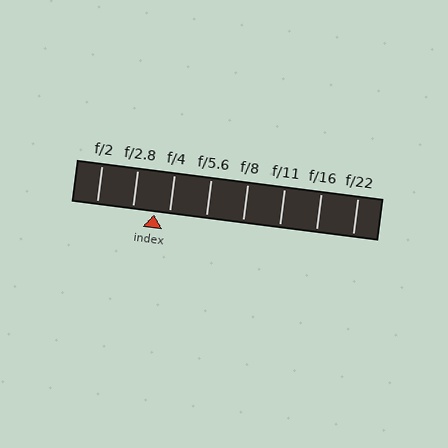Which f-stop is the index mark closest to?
The index mark is closest to f/4.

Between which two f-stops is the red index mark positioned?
The index mark is between f/2.8 and f/4.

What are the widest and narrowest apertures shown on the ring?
The widest aperture shown is f/2 and the narrowest is f/22.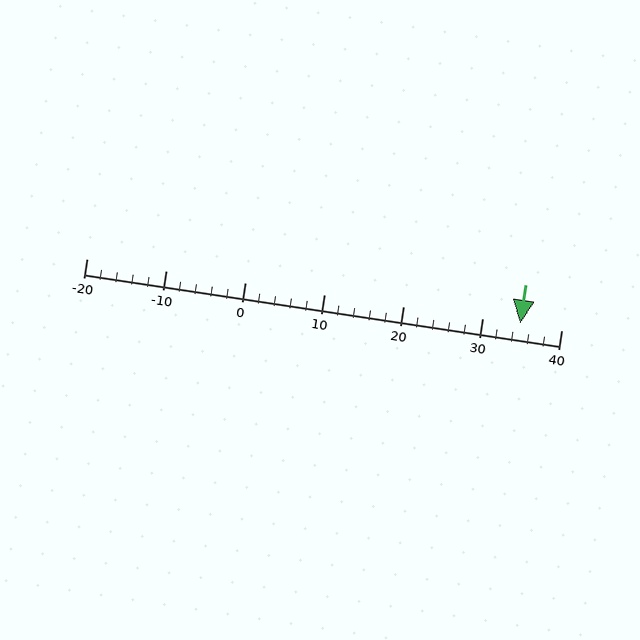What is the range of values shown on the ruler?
The ruler shows values from -20 to 40.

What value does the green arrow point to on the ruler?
The green arrow points to approximately 35.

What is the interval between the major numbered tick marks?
The major tick marks are spaced 10 units apart.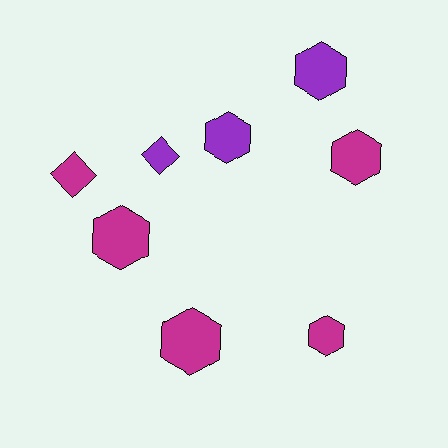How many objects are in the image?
There are 8 objects.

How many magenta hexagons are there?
There are 4 magenta hexagons.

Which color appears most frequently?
Magenta, with 5 objects.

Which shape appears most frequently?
Hexagon, with 6 objects.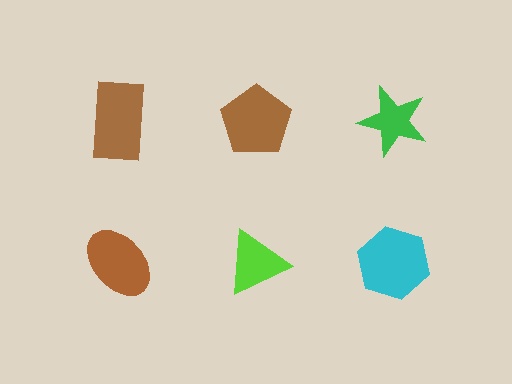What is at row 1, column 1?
A brown rectangle.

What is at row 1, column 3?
A green star.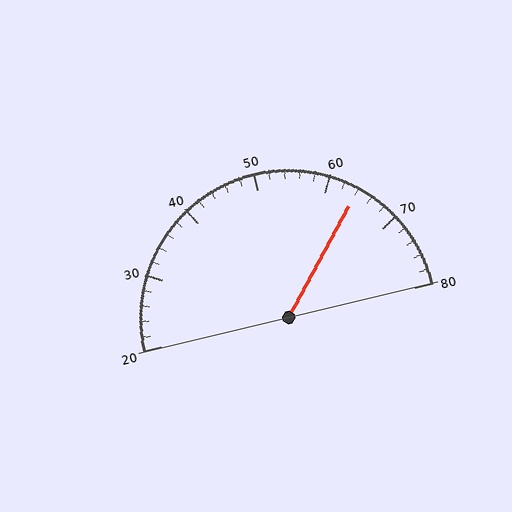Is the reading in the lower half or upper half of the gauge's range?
The reading is in the upper half of the range (20 to 80).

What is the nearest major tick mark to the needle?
The nearest major tick mark is 60.